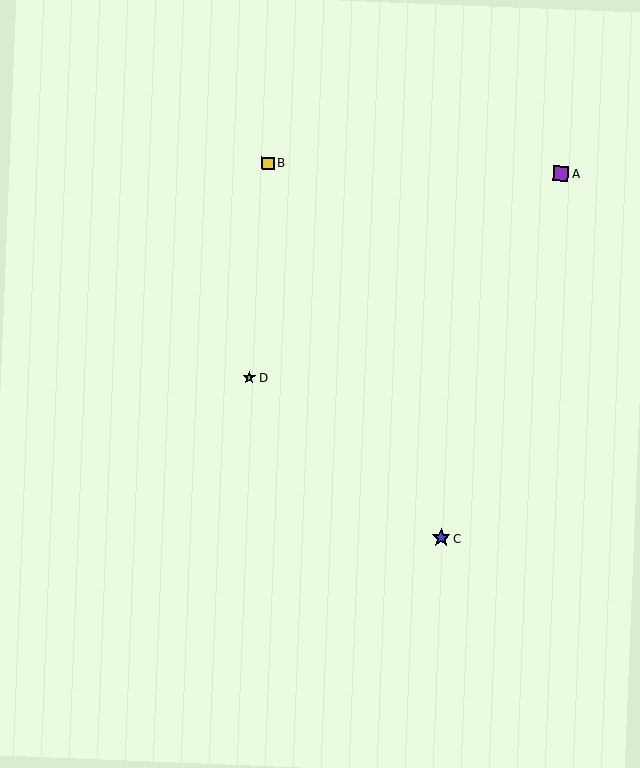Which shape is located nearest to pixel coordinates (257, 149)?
The yellow square (labeled B) at (268, 163) is nearest to that location.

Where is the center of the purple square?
The center of the purple square is at (561, 174).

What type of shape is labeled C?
Shape C is a blue star.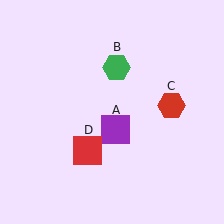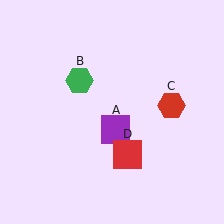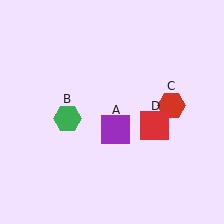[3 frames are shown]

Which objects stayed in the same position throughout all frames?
Purple square (object A) and red hexagon (object C) remained stationary.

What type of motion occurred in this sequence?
The green hexagon (object B), red square (object D) rotated counterclockwise around the center of the scene.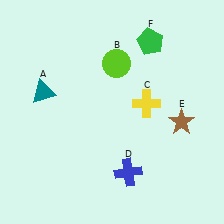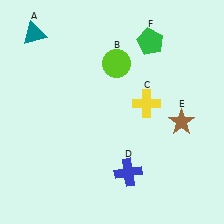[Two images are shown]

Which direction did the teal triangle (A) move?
The teal triangle (A) moved up.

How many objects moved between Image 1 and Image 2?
1 object moved between the two images.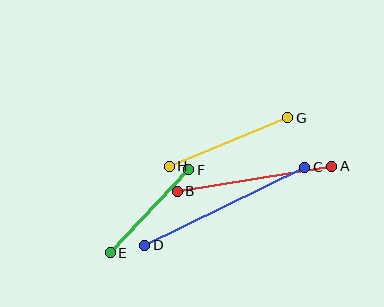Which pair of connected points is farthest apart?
Points C and D are farthest apart.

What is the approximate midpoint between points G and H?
The midpoint is at approximately (228, 142) pixels.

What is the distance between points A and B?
The distance is approximately 156 pixels.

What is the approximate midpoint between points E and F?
The midpoint is at approximately (149, 211) pixels.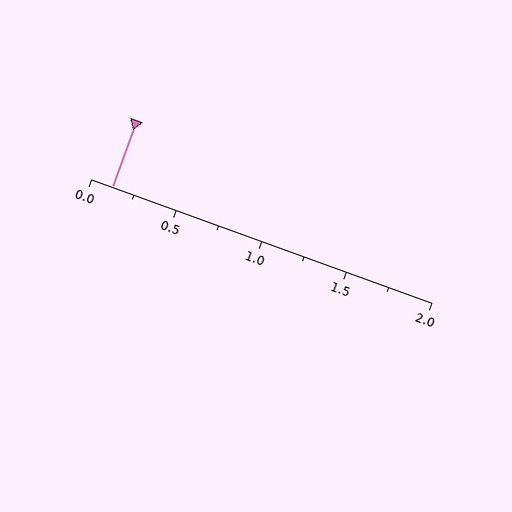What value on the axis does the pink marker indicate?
The marker indicates approximately 0.12.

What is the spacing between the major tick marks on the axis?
The major ticks are spaced 0.5 apart.